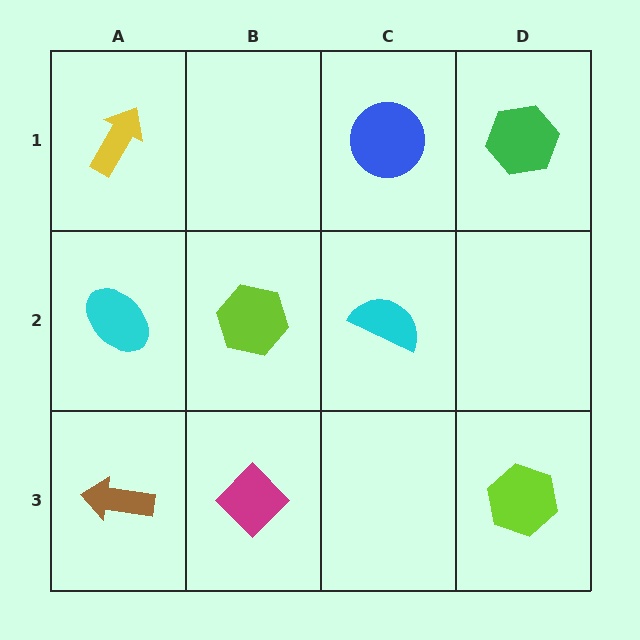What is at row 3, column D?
A lime hexagon.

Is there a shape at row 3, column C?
No, that cell is empty.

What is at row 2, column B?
A lime hexagon.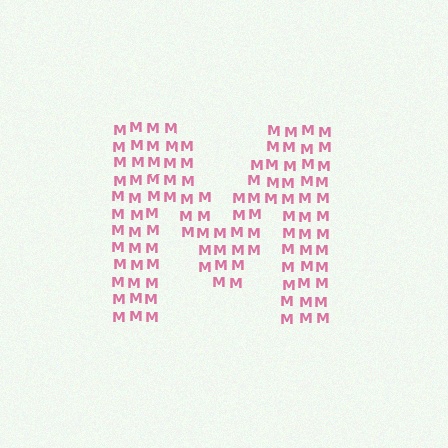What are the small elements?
The small elements are letter M's.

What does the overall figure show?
The overall figure shows the letter M.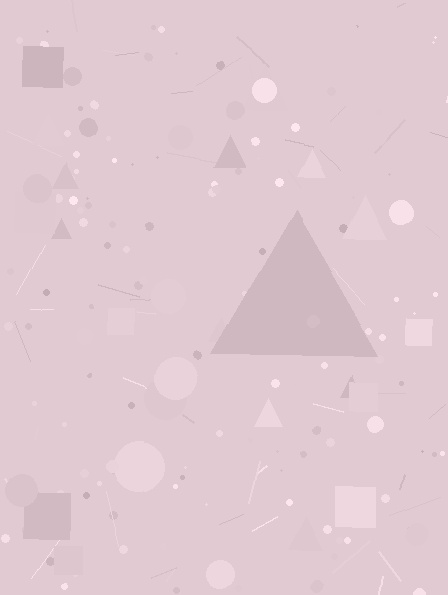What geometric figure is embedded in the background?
A triangle is embedded in the background.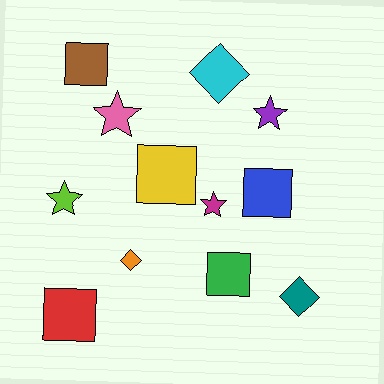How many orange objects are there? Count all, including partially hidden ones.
There is 1 orange object.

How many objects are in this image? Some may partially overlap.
There are 12 objects.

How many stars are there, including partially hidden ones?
There are 4 stars.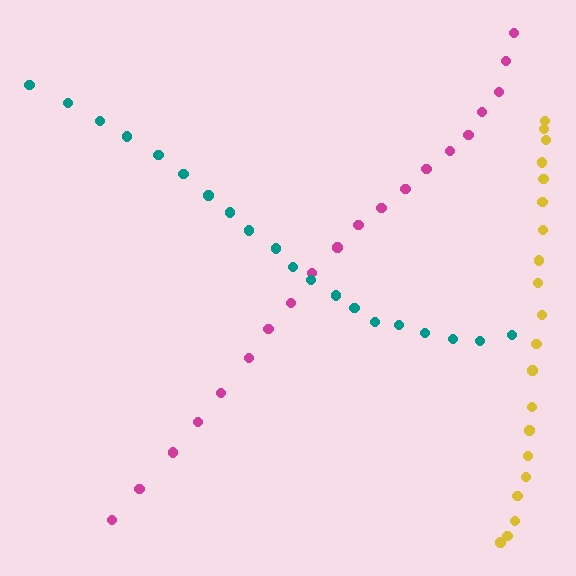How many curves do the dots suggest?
There are 3 distinct paths.